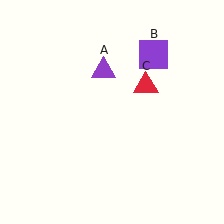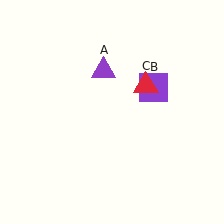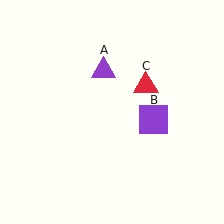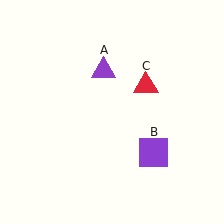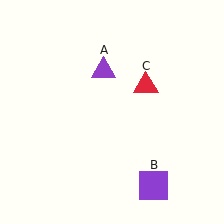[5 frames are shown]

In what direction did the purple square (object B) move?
The purple square (object B) moved down.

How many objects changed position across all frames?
1 object changed position: purple square (object B).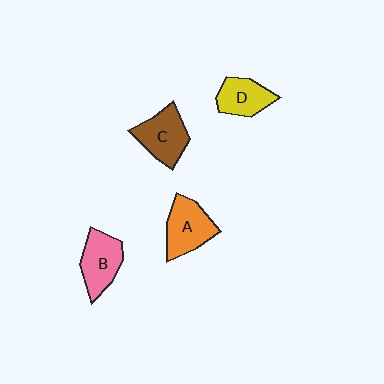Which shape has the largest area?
Shape A (orange).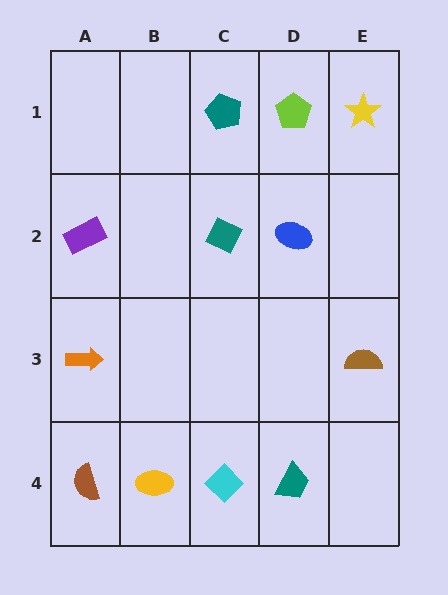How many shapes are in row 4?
4 shapes.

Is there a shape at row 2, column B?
No, that cell is empty.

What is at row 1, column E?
A yellow star.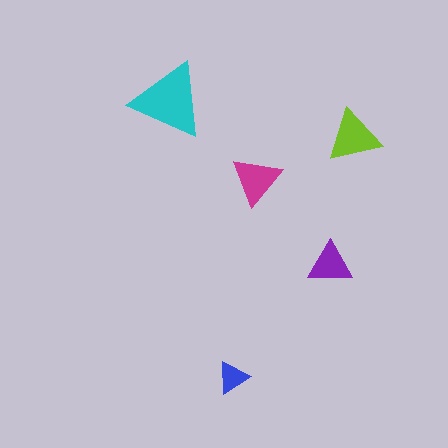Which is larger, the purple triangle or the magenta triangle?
The magenta one.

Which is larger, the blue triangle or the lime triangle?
The lime one.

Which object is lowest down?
The blue triangle is bottommost.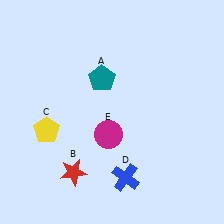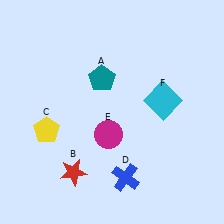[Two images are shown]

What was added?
A cyan square (F) was added in Image 2.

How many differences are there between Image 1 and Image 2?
There is 1 difference between the two images.